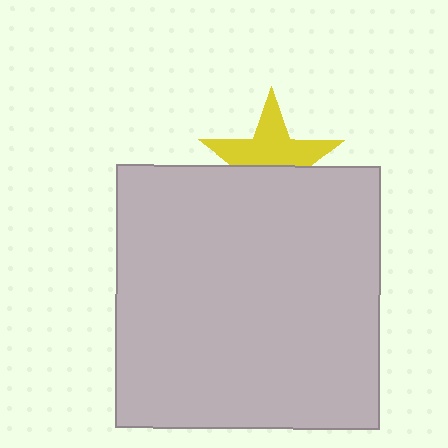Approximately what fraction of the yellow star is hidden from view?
Roughly 44% of the yellow star is hidden behind the light gray rectangle.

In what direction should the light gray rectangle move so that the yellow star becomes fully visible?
The light gray rectangle should move down. That is the shortest direction to clear the overlap and leave the yellow star fully visible.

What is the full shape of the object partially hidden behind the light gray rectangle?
The partially hidden object is a yellow star.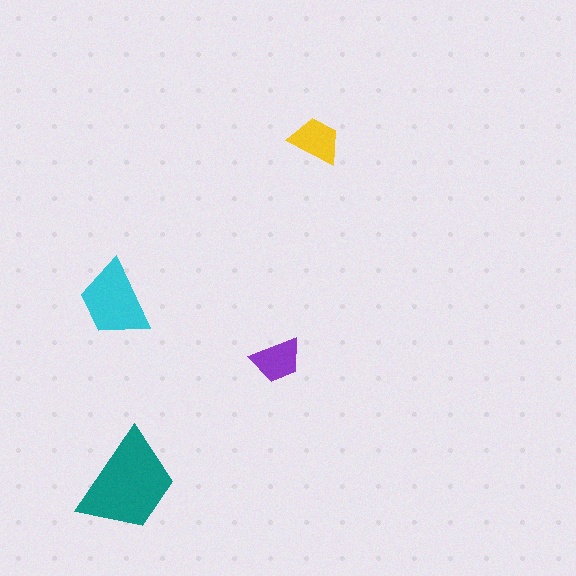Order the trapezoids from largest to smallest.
the teal one, the cyan one, the yellow one, the purple one.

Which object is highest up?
The yellow trapezoid is topmost.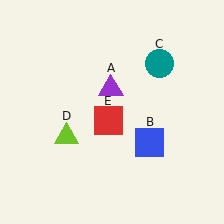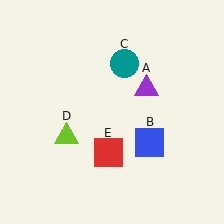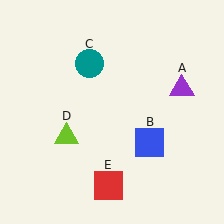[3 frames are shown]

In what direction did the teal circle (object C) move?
The teal circle (object C) moved left.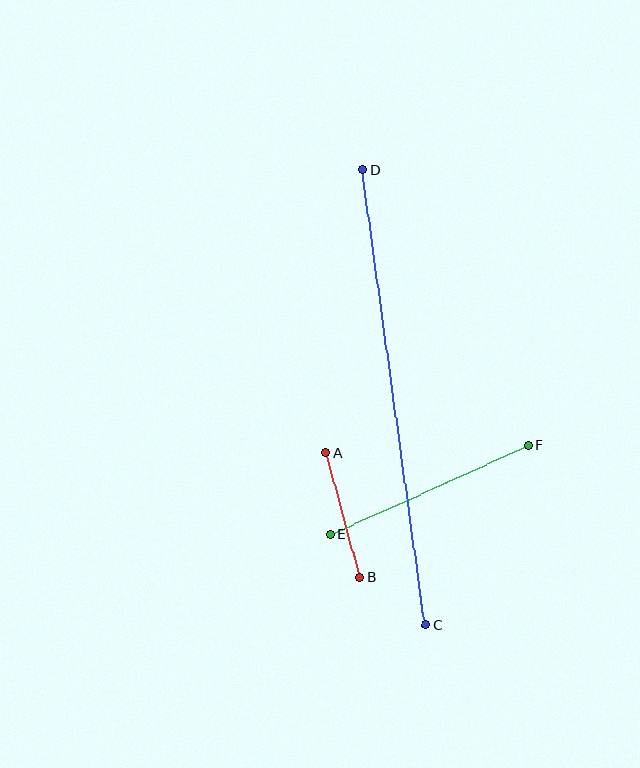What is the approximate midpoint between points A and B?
The midpoint is at approximately (343, 515) pixels.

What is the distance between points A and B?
The distance is approximately 129 pixels.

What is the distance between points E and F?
The distance is approximately 217 pixels.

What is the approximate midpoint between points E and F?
The midpoint is at approximately (429, 490) pixels.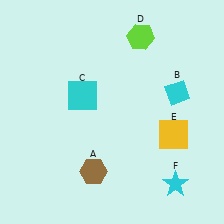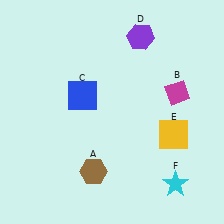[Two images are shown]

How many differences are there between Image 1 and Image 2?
There are 3 differences between the two images.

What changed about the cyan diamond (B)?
In Image 1, B is cyan. In Image 2, it changed to magenta.